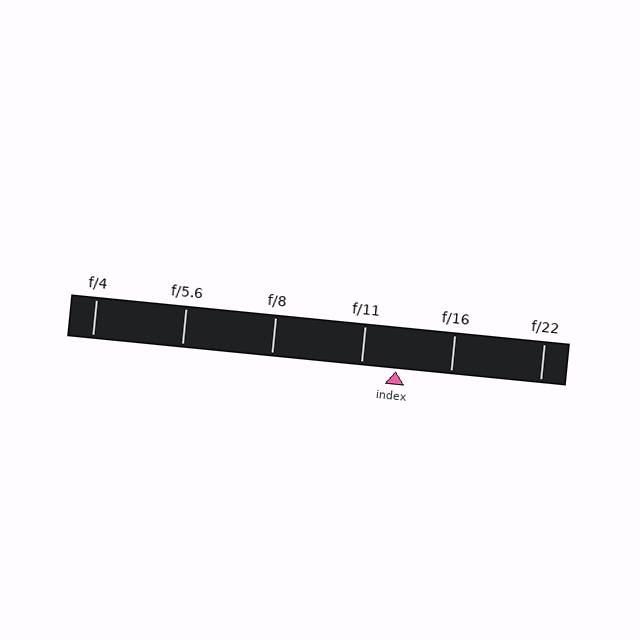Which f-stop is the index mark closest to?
The index mark is closest to f/11.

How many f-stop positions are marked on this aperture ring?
There are 6 f-stop positions marked.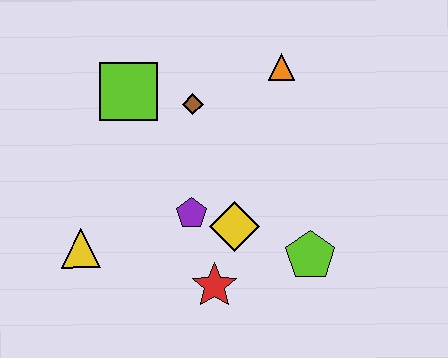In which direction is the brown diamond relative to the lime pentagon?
The brown diamond is above the lime pentagon.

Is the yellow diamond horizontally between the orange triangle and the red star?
Yes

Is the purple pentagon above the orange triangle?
No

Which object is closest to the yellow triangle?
The purple pentagon is closest to the yellow triangle.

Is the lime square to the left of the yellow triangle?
No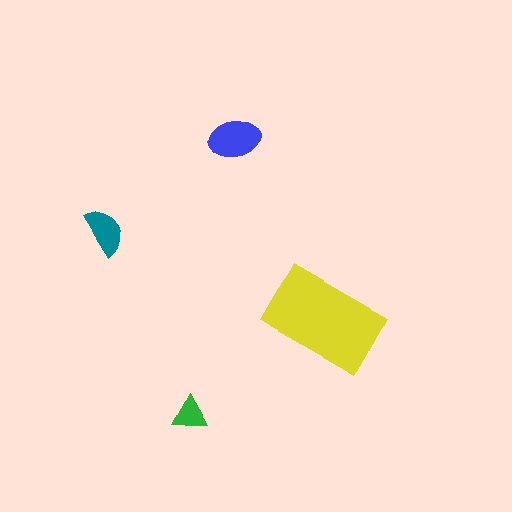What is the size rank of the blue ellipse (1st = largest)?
2nd.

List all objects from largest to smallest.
The yellow rectangle, the blue ellipse, the teal semicircle, the green triangle.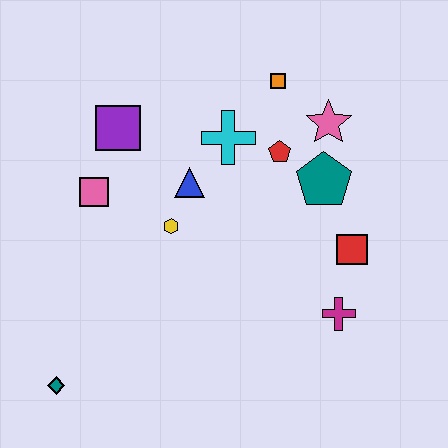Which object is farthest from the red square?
The teal diamond is farthest from the red square.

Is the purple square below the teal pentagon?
No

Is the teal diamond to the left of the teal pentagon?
Yes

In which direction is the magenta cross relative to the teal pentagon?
The magenta cross is below the teal pentagon.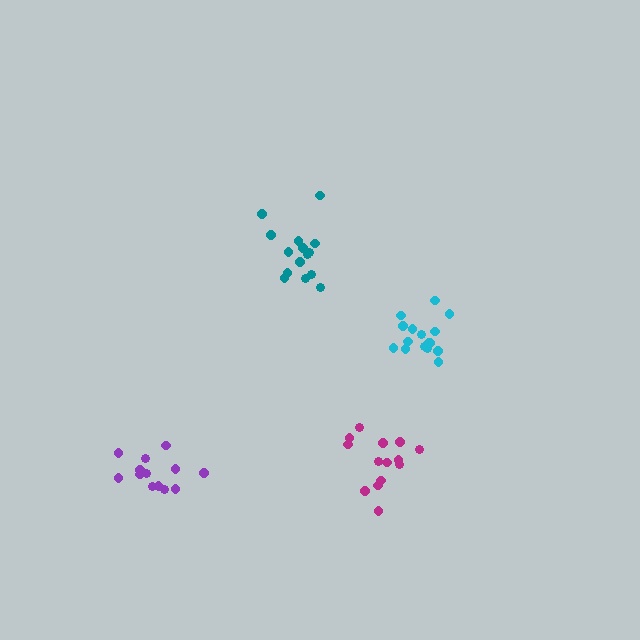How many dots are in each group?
Group 1: 17 dots, Group 2: 13 dots, Group 3: 15 dots, Group 4: 14 dots (59 total).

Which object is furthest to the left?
The purple cluster is leftmost.